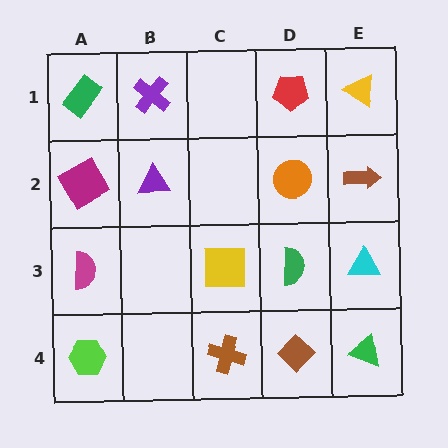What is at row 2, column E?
A brown arrow.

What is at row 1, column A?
A green rectangle.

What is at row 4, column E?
A green triangle.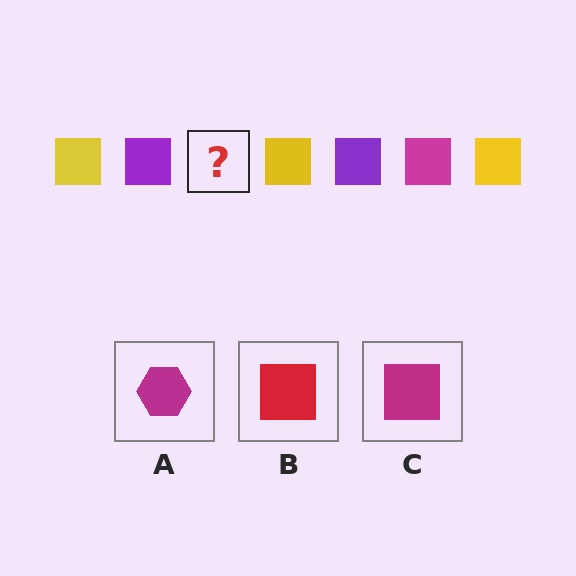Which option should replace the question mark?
Option C.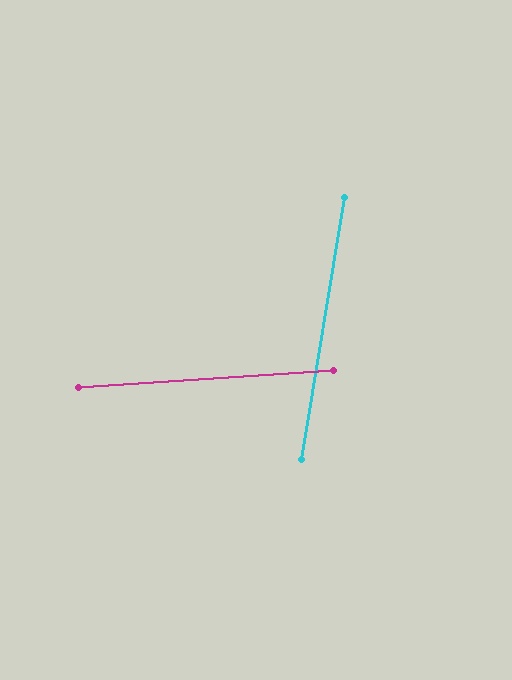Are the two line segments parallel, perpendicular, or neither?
Neither parallel nor perpendicular — they differ by about 77°.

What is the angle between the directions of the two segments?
Approximately 77 degrees.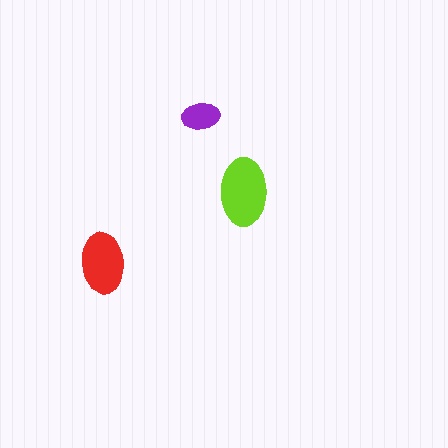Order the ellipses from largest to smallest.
the lime one, the red one, the purple one.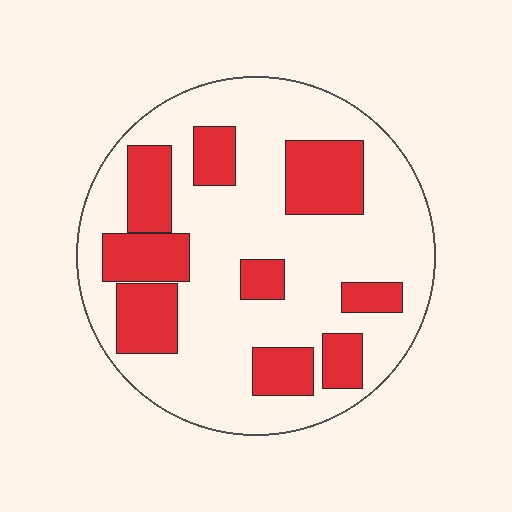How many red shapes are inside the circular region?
9.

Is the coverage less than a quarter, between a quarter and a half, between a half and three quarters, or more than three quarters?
Between a quarter and a half.